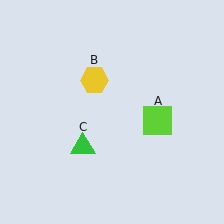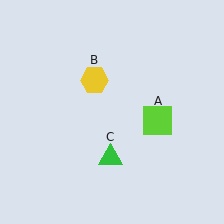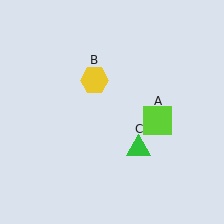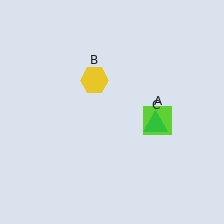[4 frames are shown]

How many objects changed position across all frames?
1 object changed position: green triangle (object C).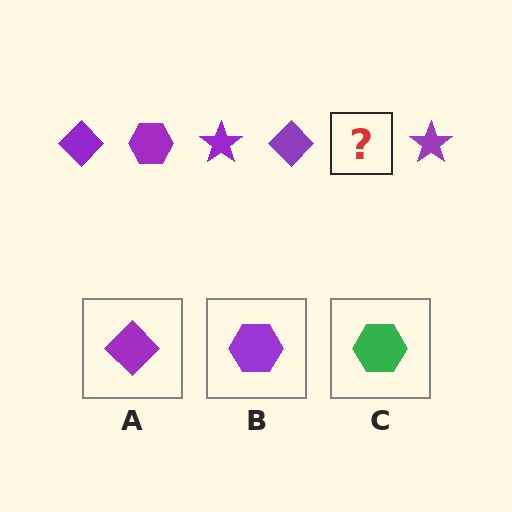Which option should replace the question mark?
Option B.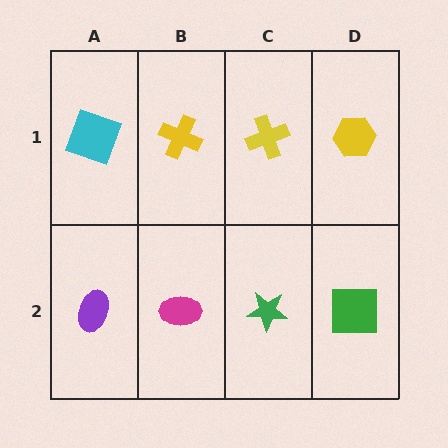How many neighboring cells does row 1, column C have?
3.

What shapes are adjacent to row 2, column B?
A yellow cross (row 1, column B), a purple ellipse (row 2, column A), a green star (row 2, column C).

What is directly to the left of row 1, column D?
A yellow cross.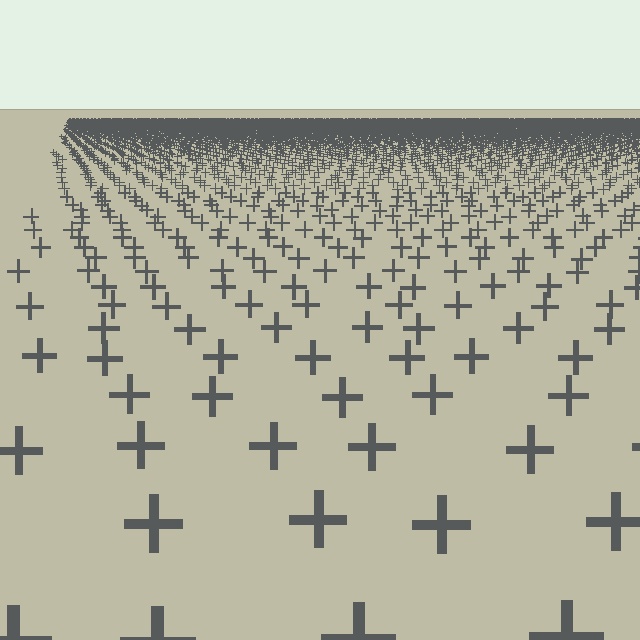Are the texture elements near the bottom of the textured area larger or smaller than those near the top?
Larger. Near the bottom, elements are closer to the viewer and appear at a bigger on-screen size.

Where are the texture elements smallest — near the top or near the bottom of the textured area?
Near the top.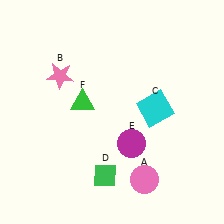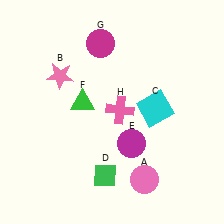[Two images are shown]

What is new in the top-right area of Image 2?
A pink cross (H) was added in the top-right area of Image 2.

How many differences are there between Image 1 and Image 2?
There are 2 differences between the two images.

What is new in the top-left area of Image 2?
A magenta circle (G) was added in the top-left area of Image 2.